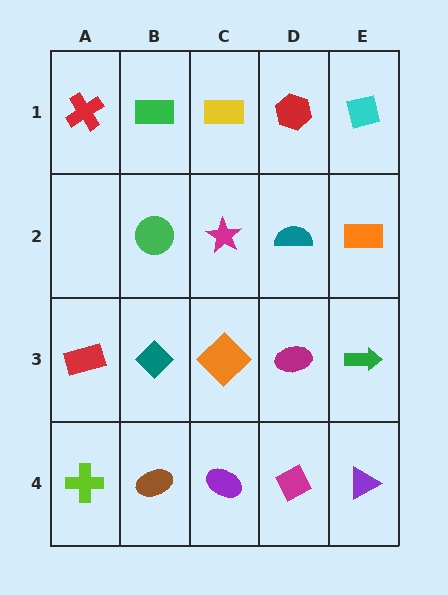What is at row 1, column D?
A red hexagon.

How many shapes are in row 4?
5 shapes.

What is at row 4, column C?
A purple ellipse.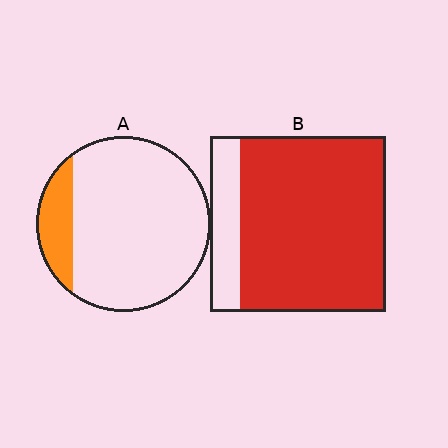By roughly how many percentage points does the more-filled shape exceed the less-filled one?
By roughly 70 percentage points (B over A).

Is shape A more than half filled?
No.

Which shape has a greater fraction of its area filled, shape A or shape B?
Shape B.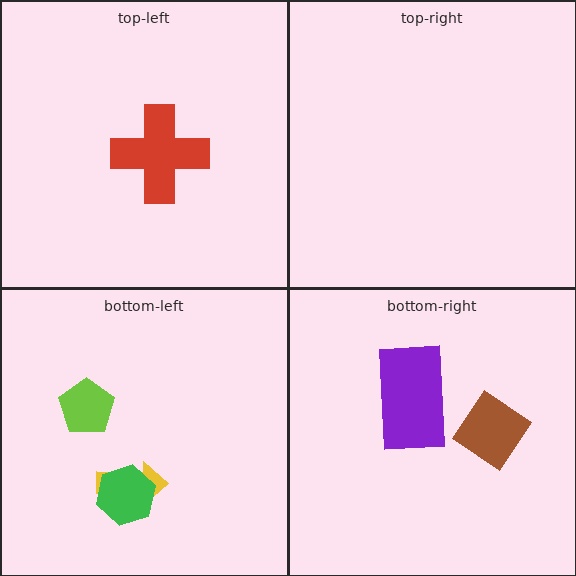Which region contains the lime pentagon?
The bottom-left region.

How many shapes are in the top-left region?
1.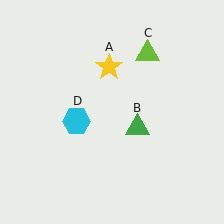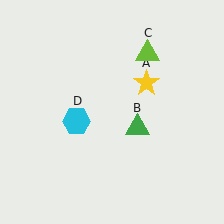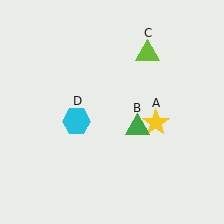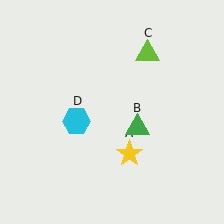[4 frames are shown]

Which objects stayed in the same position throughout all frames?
Green triangle (object B) and lime triangle (object C) and cyan hexagon (object D) remained stationary.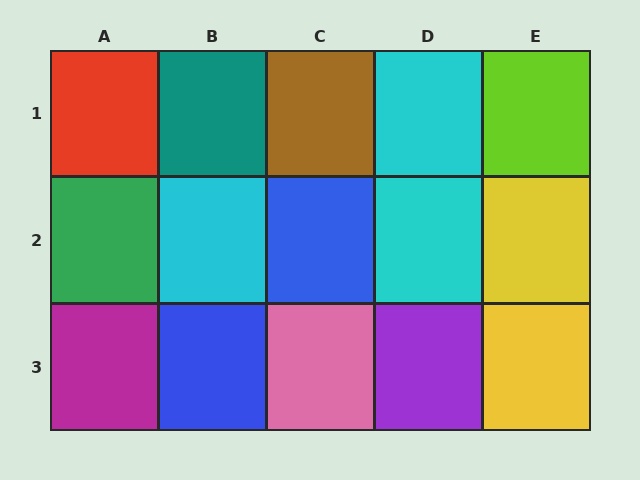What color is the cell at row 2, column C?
Blue.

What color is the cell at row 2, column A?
Green.